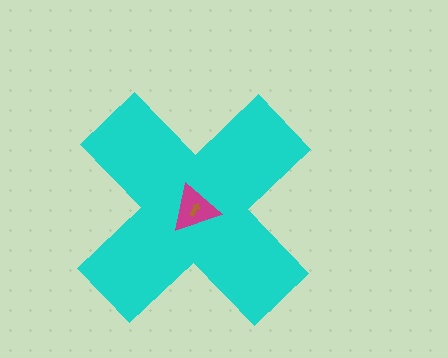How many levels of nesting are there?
3.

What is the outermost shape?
The cyan cross.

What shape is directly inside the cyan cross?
The magenta triangle.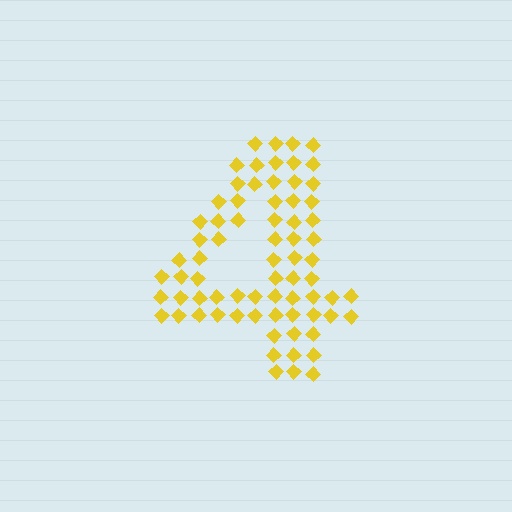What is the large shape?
The large shape is the digit 4.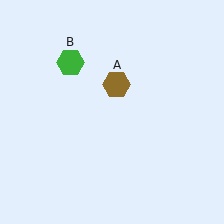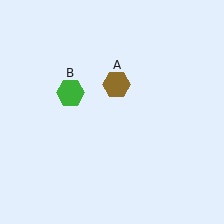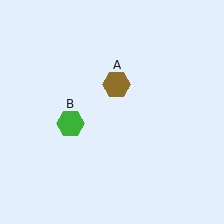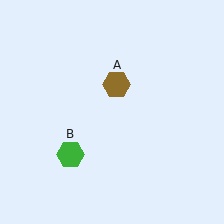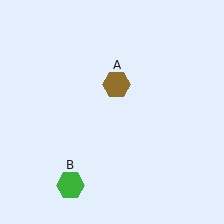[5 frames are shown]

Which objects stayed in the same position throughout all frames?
Brown hexagon (object A) remained stationary.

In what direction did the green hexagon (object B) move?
The green hexagon (object B) moved down.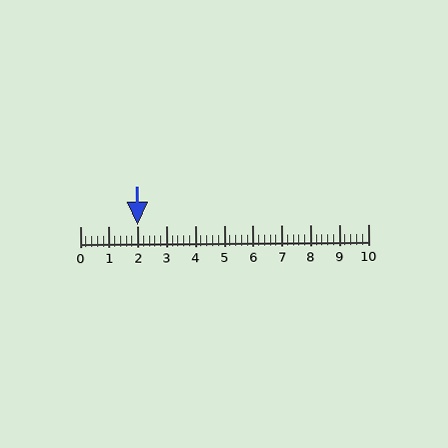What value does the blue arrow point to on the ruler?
The blue arrow points to approximately 2.0.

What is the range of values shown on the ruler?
The ruler shows values from 0 to 10.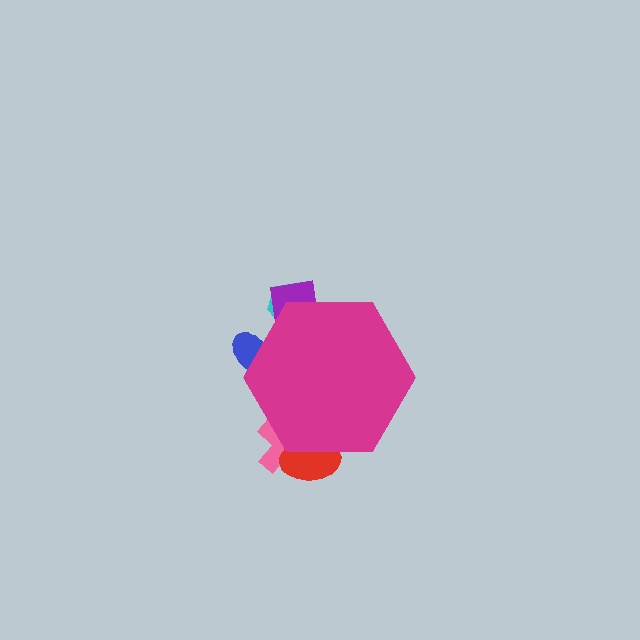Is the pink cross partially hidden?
Yes, the pink cross is partially hidden behind the magenta hexagon.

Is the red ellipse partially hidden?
Yes, the red ellipse is partially hidden behind the magenta hexagon.